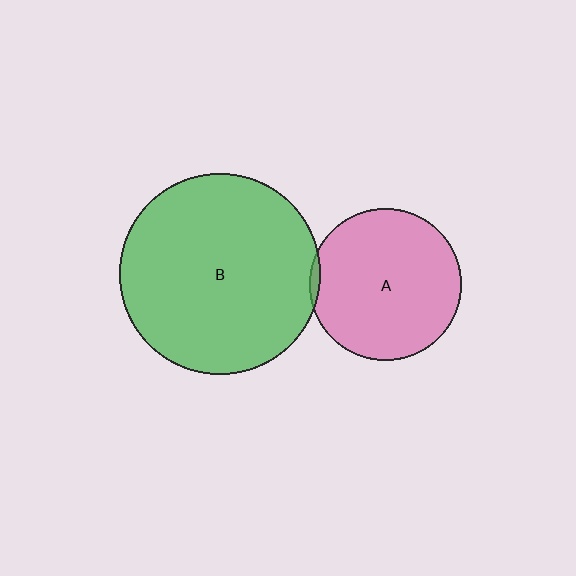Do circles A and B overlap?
Yes.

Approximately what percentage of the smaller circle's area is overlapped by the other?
Approximately 5%.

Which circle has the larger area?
Circle B (green).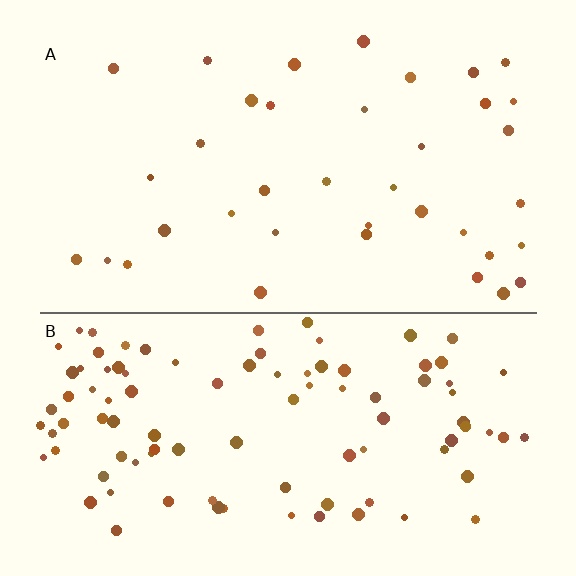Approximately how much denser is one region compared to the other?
Approximately 2.7× — region B over region A.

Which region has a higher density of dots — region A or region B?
B (the bottom).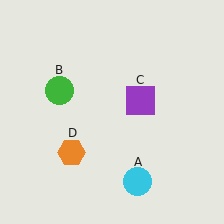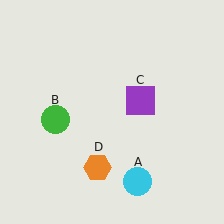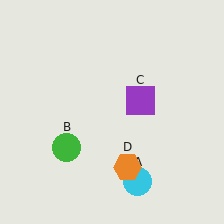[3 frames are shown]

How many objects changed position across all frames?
2 objects changed position: green circle (object B), orange hexagon (object D).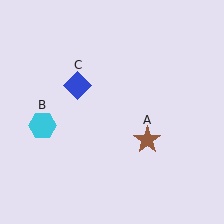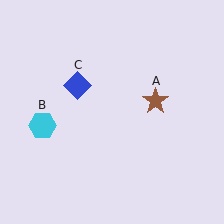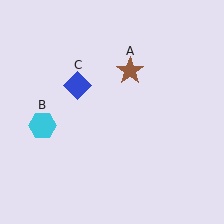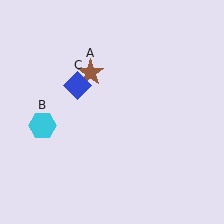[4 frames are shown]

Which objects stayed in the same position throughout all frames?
Cyan hexagon (object B) and blue diamond (object C) remained stationary.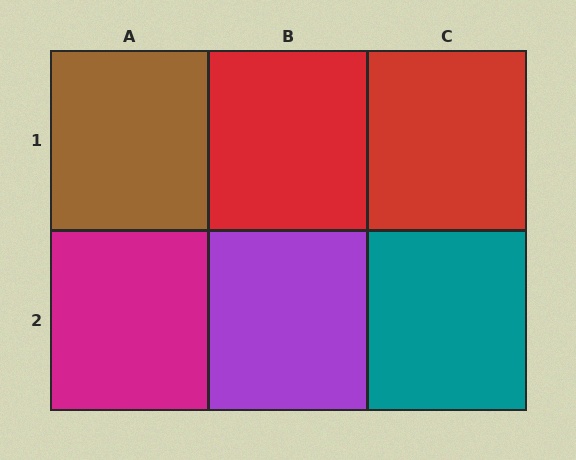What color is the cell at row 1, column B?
Red.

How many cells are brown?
1 cell is brown.